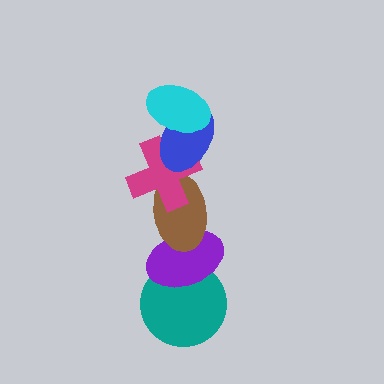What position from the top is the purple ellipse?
The purple ellipse is 5th from the top.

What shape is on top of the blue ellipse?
The cyan ellipse is on top of the blue ellipse.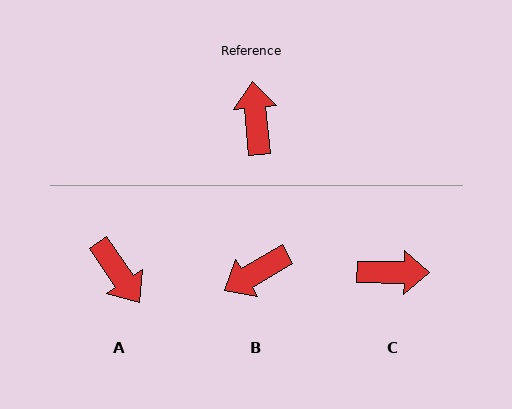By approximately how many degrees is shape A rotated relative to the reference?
Approximately 151 degrees clockwise.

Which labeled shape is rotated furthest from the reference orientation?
A, about 151 degrees away.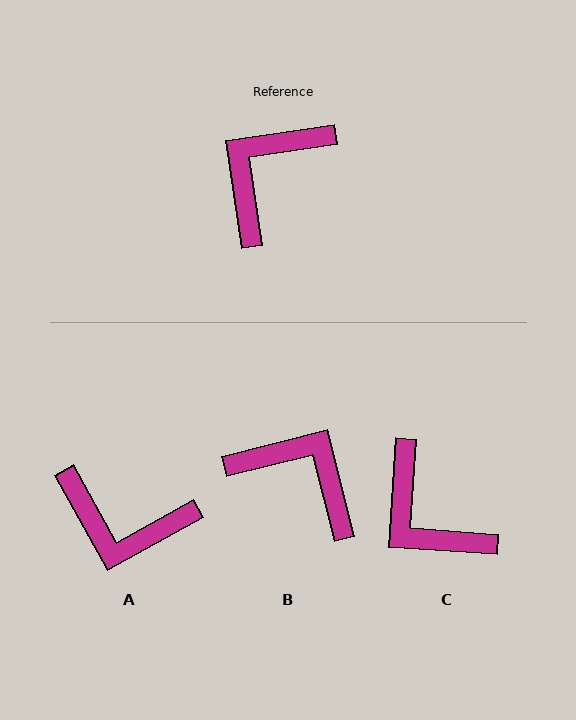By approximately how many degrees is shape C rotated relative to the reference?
Approximately 77 degrees counter-clockwise.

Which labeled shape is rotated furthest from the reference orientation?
A, about 111 degrees away.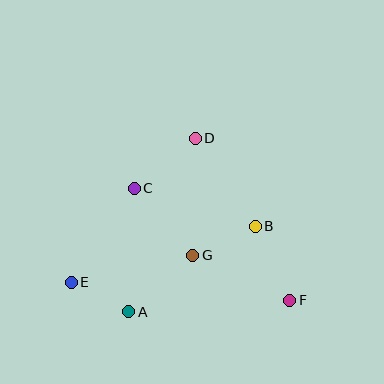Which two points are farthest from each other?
Points E and F are farthest from each other.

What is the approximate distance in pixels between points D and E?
The distance between D and E is approximately 190 pixels.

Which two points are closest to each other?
Points A and E are closest to each other.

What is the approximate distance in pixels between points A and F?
The distance between A and F is approximately 161 pixels.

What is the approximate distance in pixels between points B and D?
The distance between B and D is approximately 106 pixels.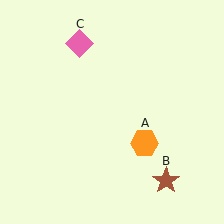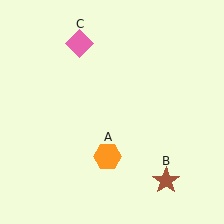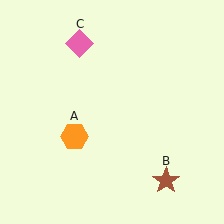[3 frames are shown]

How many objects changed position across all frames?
1 object changed position: orange hexagon (object A).